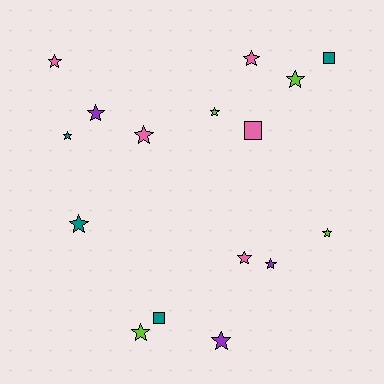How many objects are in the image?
There are 16 objects.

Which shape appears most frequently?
Star, with 13 objects.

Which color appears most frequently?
Pink, with 5 objects.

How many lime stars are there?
There are 4 lime stars.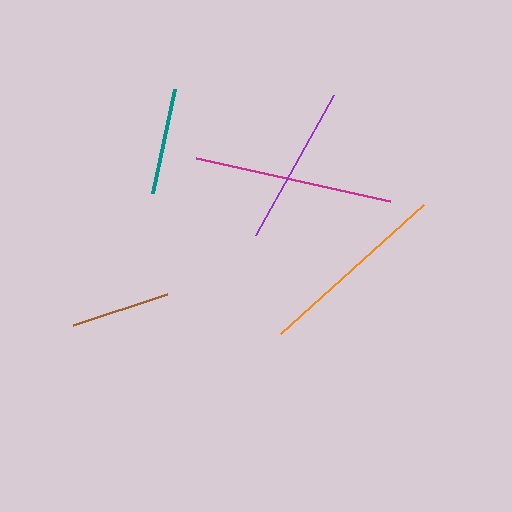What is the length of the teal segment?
The teal segment is approximately 106 pixels long.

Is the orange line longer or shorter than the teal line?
The orange line is longer than the teal line.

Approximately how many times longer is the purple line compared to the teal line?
The purple line is approximately 1.5 times the length of the teal line.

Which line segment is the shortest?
The brown line is the shortest at approximately 99 pixels.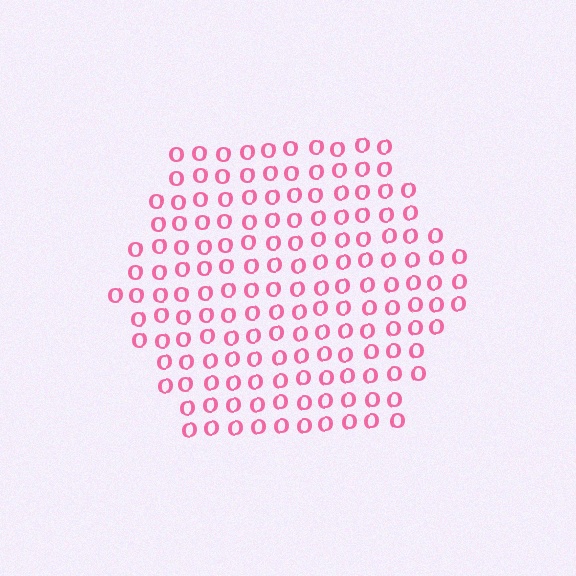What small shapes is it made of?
It is made of small letter O's.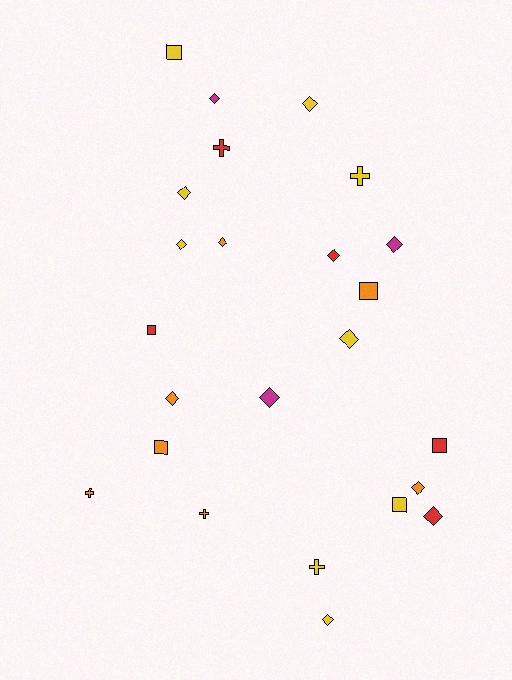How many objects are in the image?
There are 24 objects.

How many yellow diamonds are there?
There are 5 yellow diamonds.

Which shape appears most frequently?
Diamond, with 13 objects.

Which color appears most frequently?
Yellow, with 9 objects.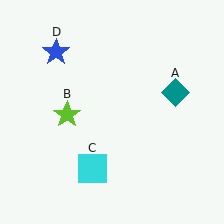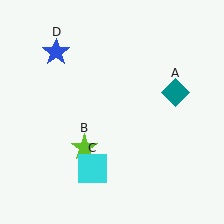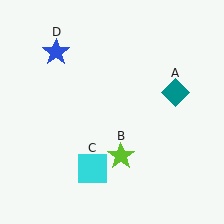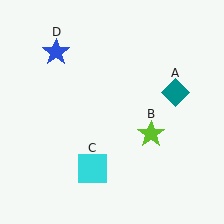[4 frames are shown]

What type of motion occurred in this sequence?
The lime star (object B) rotated counterclockwise around the center of the scene.